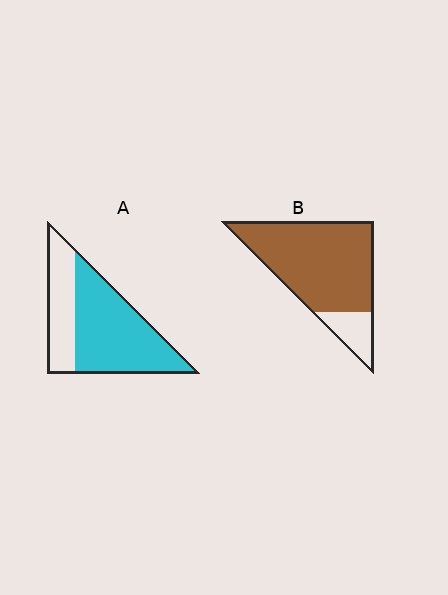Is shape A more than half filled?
Yes.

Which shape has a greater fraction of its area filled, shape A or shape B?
Shape B.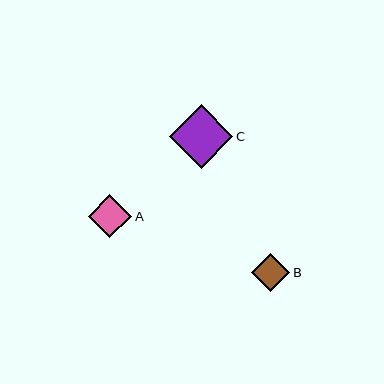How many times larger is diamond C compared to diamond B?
Diamond C is approximately 1.7 times the size of diamond B.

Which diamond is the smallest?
Diamond B is the smallest with a size of approximately 38 pixels.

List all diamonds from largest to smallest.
From largest to smallest: C, A, B.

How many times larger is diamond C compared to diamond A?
Diamond C is approximately 1.5 times the size of diamond A.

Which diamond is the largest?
Diamond C is the largest with a size of approximately 64 pixels.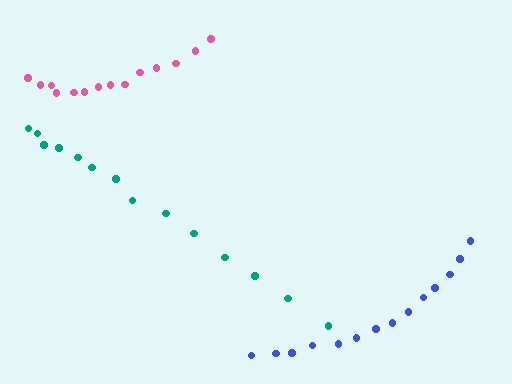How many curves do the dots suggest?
There are 3 distinct paths.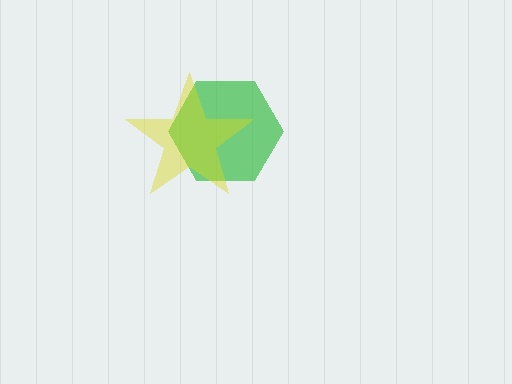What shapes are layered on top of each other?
The layered shapes are: a green hexagon, a yellow star.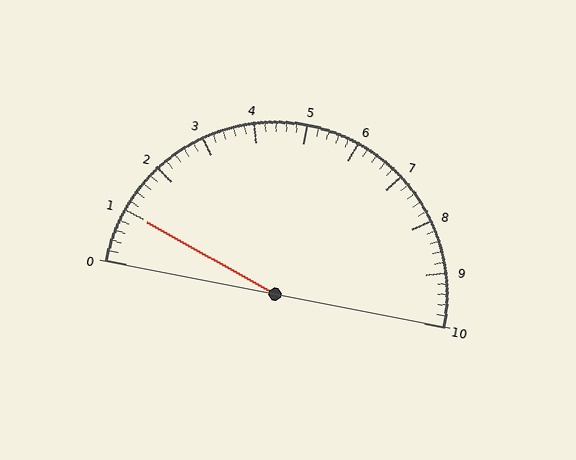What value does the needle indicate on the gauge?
The needle indicates approximately 1.0.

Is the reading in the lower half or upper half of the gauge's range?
The reading is in the lower half of the range (0 to 10).